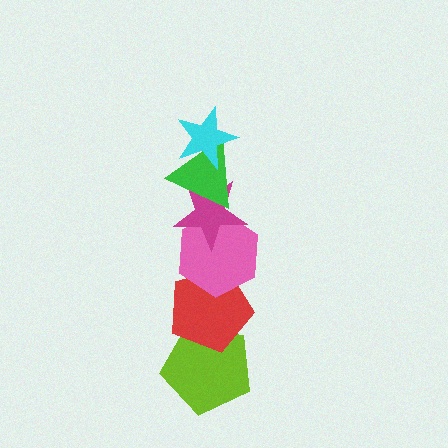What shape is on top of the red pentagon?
The pink hexagon is on top of the red pentagon.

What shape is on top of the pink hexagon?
The magenta star is on top of the pink hexagon.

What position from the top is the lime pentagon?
The lime pentagon is 6th from the top.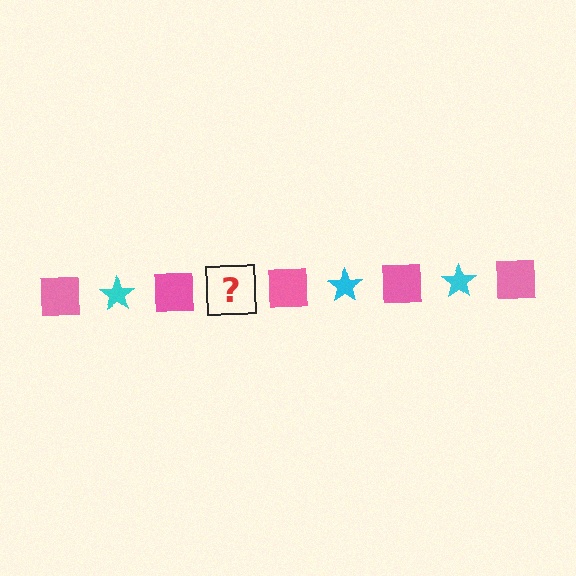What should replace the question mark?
The question mark should be replaced with a cyan star.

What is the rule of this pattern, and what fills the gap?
The rule is that the pattern alternates between pink square and cyan star. The gap should be filled with a cyan star.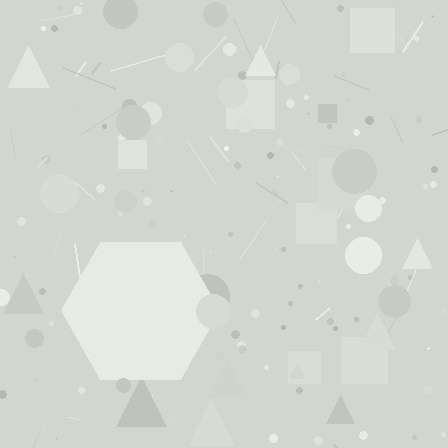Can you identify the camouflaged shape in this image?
The camouflaged shape is a hexagon.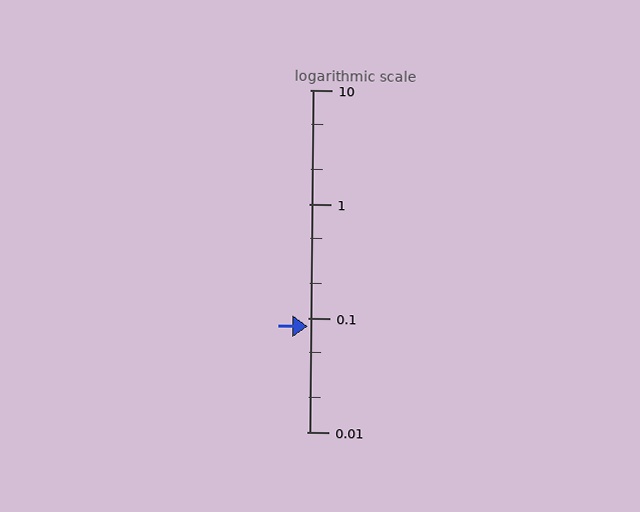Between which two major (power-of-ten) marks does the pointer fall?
The pointer is between 0.01 and 0.1.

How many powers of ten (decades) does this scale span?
The scale spans 3 decades, from 0.01 to 10.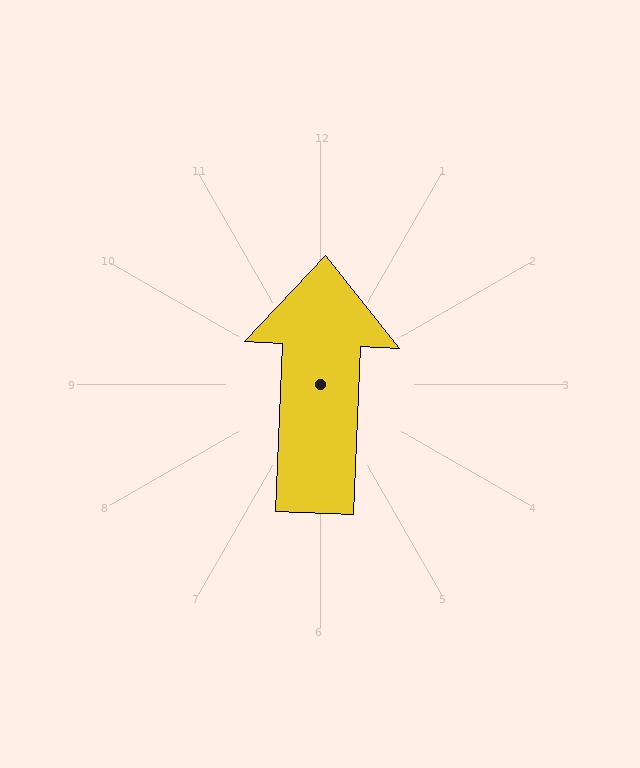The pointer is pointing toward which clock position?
Roughly 12 o'clock.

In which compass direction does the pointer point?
North.